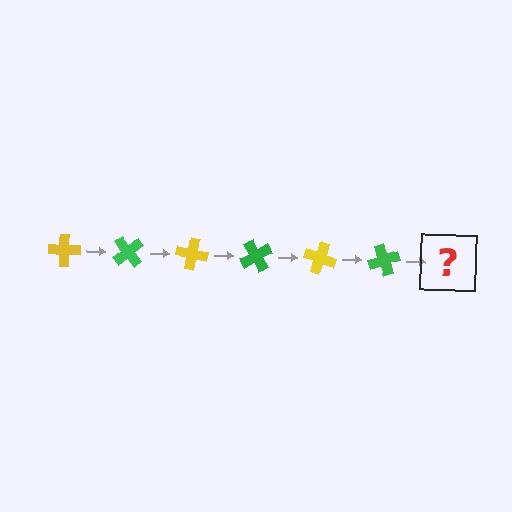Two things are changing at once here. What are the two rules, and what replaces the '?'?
The two rules are that it rotates 50 degrees each step and the color cycles through yellow and green. The '?' should be a yellow cross, rotated 300 degrees from the start.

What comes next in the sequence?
The next element should be a yellow cross, rotated 300 degrees from the start.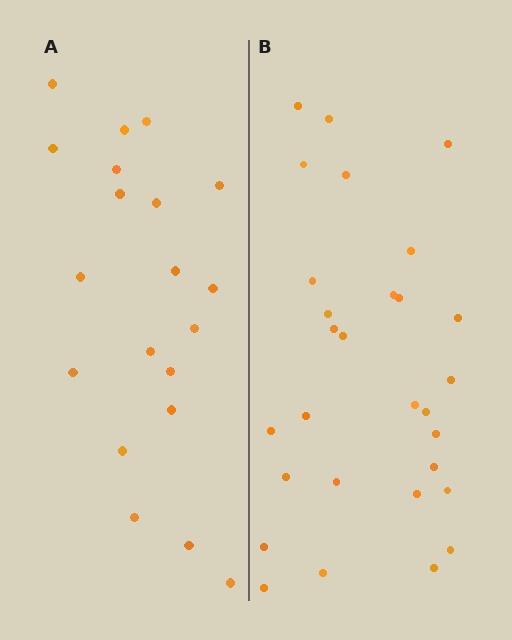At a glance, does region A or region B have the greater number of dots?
Region B (the right region) has more dots.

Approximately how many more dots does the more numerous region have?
Region B has roughly 8 or so more dots than region A.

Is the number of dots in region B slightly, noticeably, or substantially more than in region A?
Region B has substantially more. The ratio is roughly 1.4 to 1.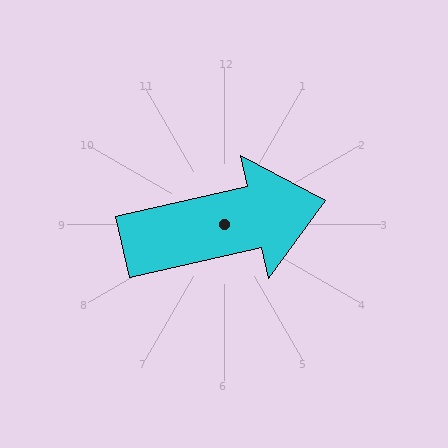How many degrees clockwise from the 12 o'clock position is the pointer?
Approximately 77 degrees.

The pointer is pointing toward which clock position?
Roughly 3 o'clock.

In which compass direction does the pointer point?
East.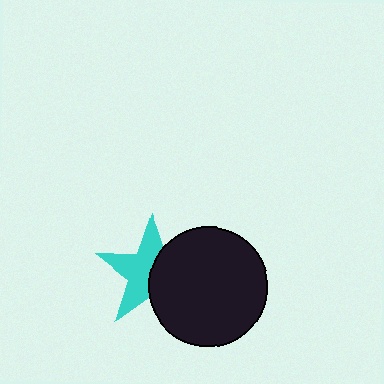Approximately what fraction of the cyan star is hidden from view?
Roughly 45% of the cyan star is hidden behind the black circle.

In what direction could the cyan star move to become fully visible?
The cyan star could move left. That would shift it out from behind the black circle entirely.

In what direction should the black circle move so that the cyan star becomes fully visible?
The black circle should move right. That is the shortest direction to clear the overlap and leave the cyan star fully visible.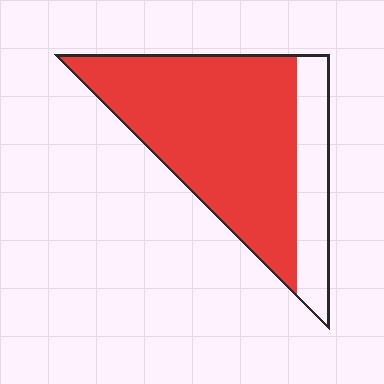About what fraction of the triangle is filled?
About four fifths (4/5).